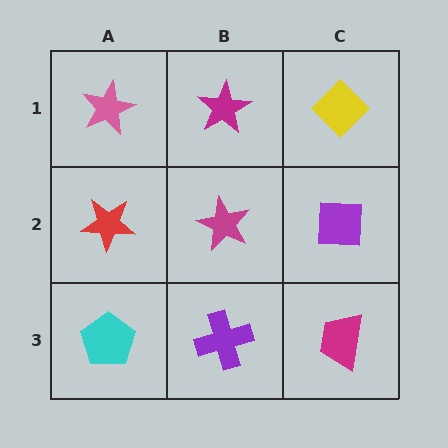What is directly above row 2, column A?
A pink star.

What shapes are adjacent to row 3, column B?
A magenta star (row 2, column B), a cyan pentagon (row 3, column A), a magenta trapezoid (row 3, column C).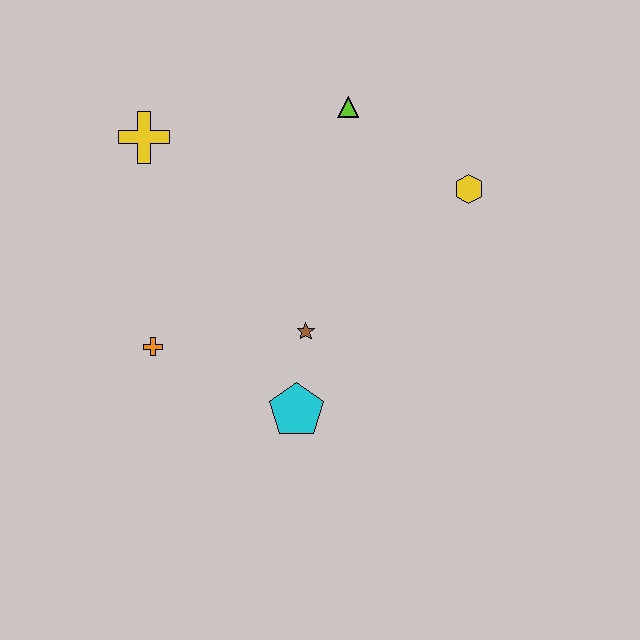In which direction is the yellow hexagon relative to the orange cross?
The yellow hexagon is to the right of the orange cross.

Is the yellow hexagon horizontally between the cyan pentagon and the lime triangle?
No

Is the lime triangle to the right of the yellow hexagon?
No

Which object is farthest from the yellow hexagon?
The orange cross is farthest from the yellow hexagon.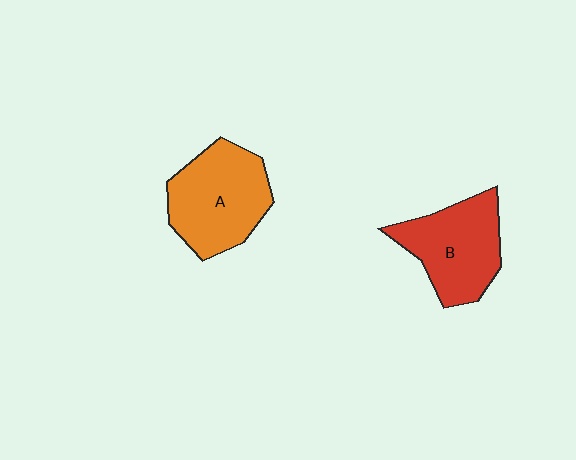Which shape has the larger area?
Shape A (orange).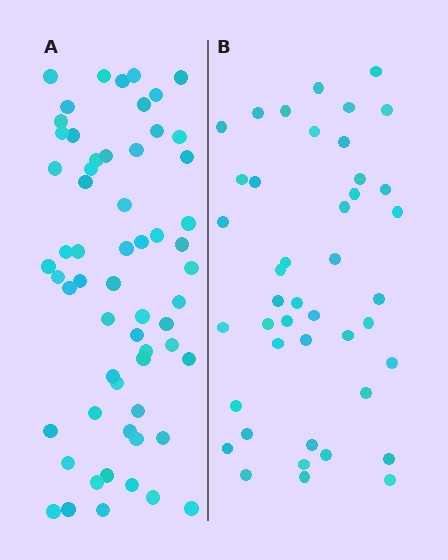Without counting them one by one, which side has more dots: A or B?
Region A (the left region) has more dots.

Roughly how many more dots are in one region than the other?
Region A has approximately 15 more dots than region B.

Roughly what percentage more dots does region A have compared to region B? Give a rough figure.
About 40% more.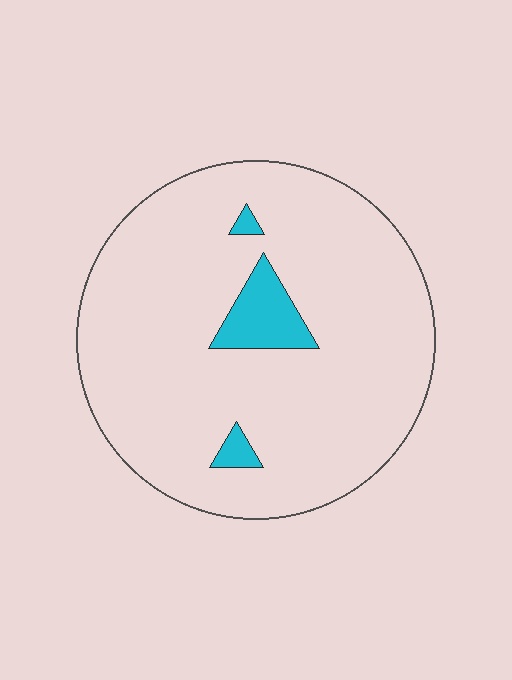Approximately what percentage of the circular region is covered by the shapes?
Approximately 5%.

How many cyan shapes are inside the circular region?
3.